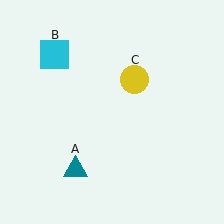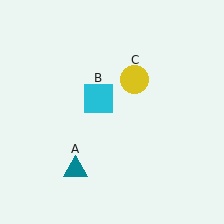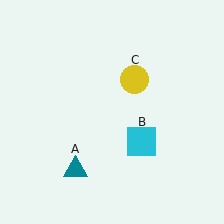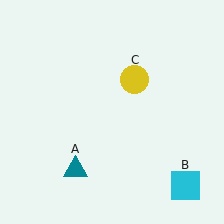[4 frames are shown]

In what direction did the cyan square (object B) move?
The cyan square (object B) moved down and to the right.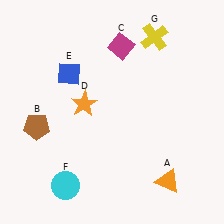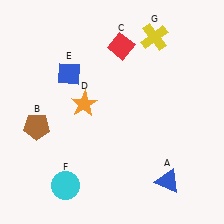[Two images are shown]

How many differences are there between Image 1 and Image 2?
There are 2 differences between the two images.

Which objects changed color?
A changed from orange to blue. C changed from magenta to red.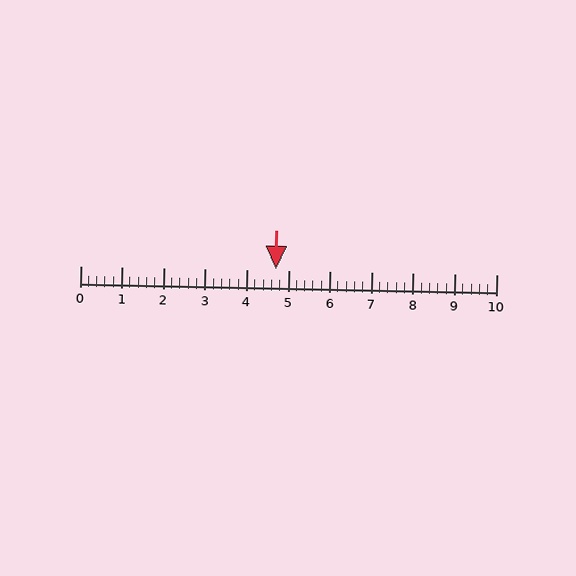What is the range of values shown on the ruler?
The ruler shows values from 0 to 10.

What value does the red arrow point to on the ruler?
The red arrow points to approximately 4.7.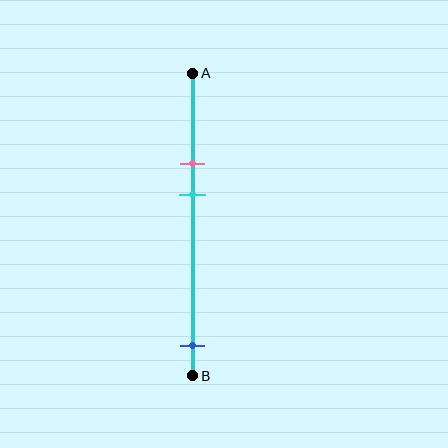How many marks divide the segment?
There are 3 marks dividing the segment.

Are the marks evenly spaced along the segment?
No, the marks are not evenly spaced.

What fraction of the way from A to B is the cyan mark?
The cyan mark is approximately 40% (0.4) of the way from A to B.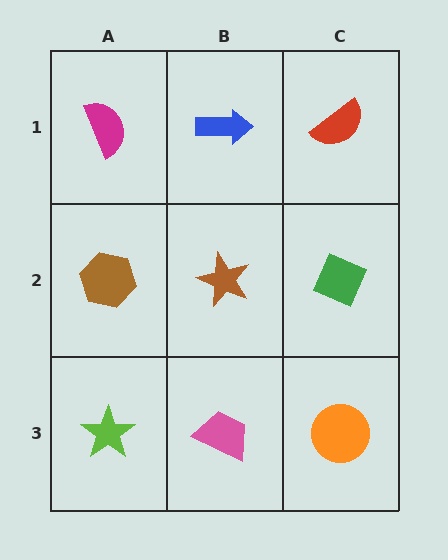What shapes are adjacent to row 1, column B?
A brown star (row 2, column B), a magenta semicircle (row 1, column A), a red semicircle (row 1, column C).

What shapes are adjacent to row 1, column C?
A green diamond (row 2, column C), a blue arrow (row 1, column B).